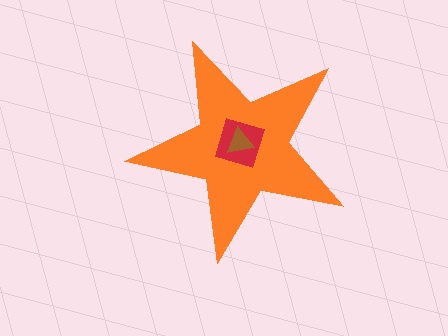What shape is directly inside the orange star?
The red diamond.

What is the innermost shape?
The brown triangle.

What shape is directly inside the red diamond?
The brown triangle.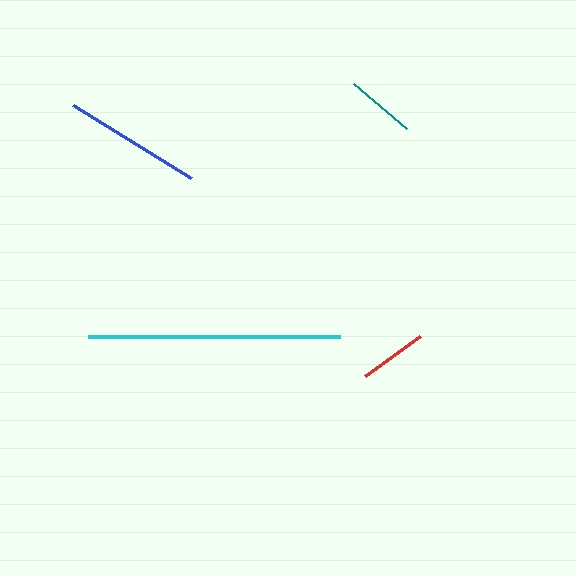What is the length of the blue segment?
The blue segment is approximately 139 pixels long.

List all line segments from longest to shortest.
From longest to shortest: cyan, blue, teal, red.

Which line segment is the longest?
The cyan line is the longest at approximately 252 pixels.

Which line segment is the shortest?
The red line is the shortest at approximately 67 pixels.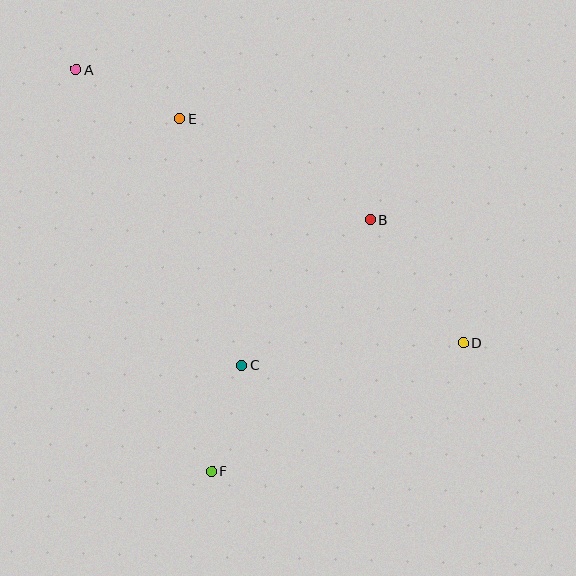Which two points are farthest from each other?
Points A and D are farthest from each other.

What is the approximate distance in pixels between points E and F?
The distance between E and F is approximately 354 pixels.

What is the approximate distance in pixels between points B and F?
The distance between B and F is approximately 297 pixels.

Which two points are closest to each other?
Points C and F are closest to each other.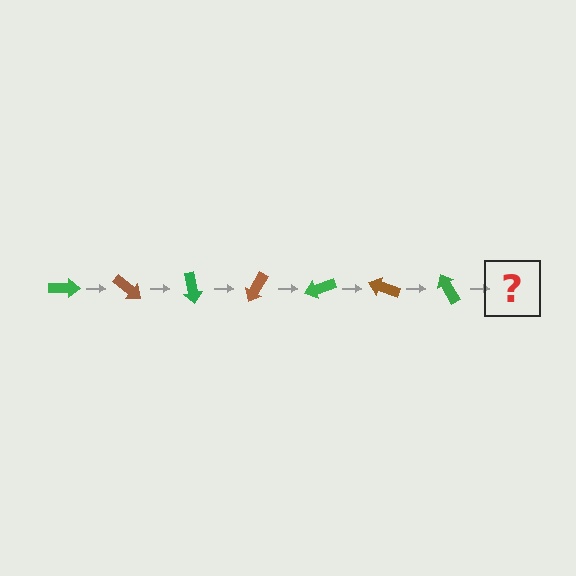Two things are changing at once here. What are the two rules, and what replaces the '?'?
The two rules are that it rotates 40 degrees each step and the color cycles through green and brown. The '?' should be a brown arrow, rotated 280 degrees from the start.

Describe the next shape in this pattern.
It should be a brown arrow, rotated 280 degrees from the start.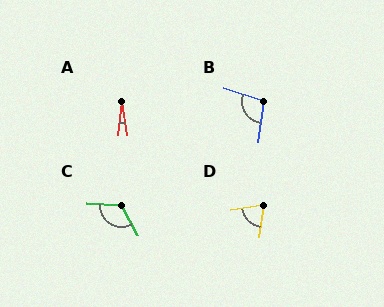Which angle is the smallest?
A, at approximately 15 degrees.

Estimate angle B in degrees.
Approximately 101 degrees.